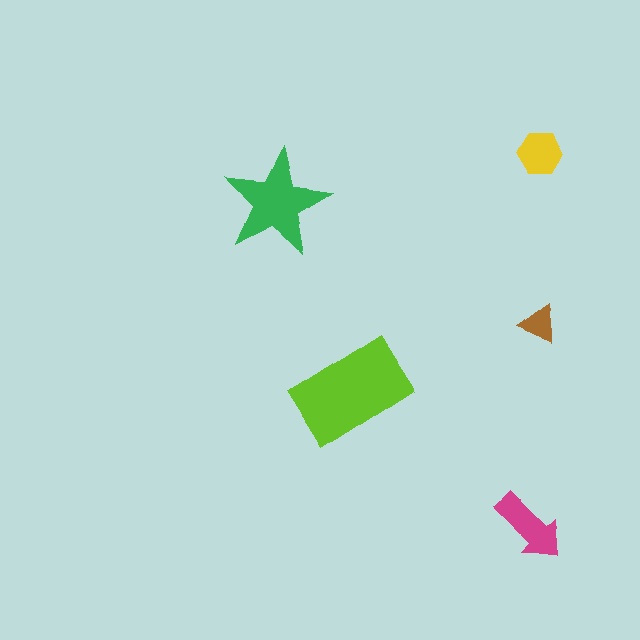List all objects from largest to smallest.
The lime rectangle, the green star, the magenta arrow, the yellow hexagon, the brown triangle.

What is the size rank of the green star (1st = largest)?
2nd.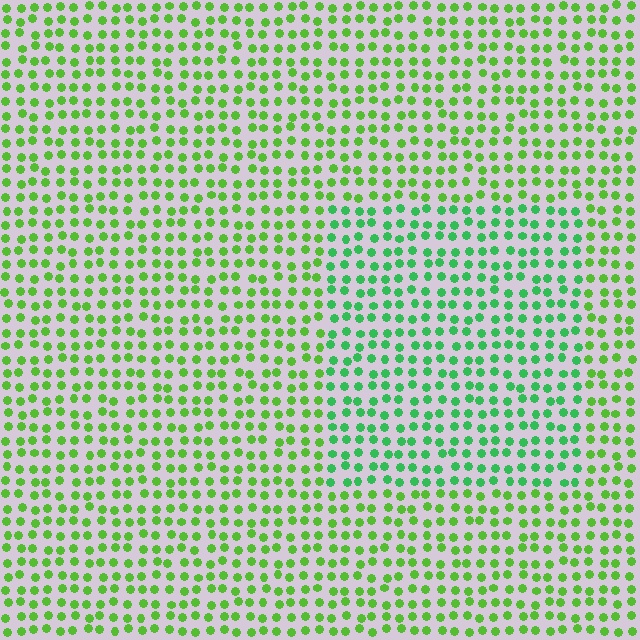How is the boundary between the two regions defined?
The boundary is defined purely by a slight shift in hue (about 31 degrees). Spacing, size, and orientation are identical on both sides.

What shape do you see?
I see a rectangle.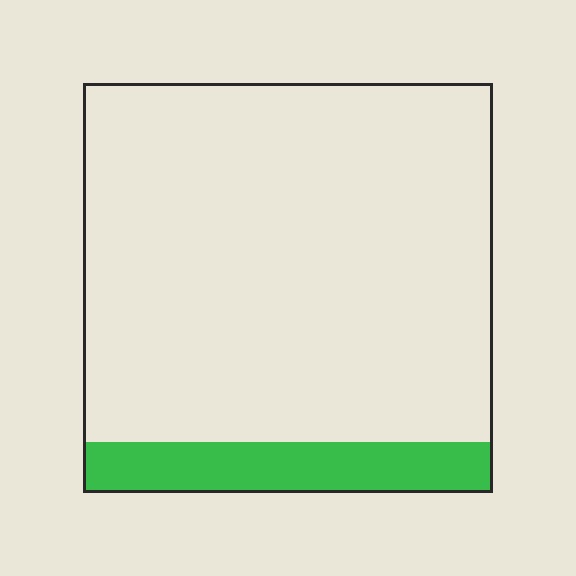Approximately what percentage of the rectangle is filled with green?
Approximately 10%.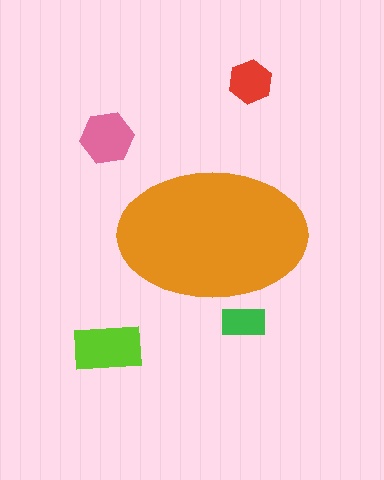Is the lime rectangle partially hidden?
No, the lime rectangle is fully visible.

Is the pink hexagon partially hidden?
No, the pink hexagon is fully visible.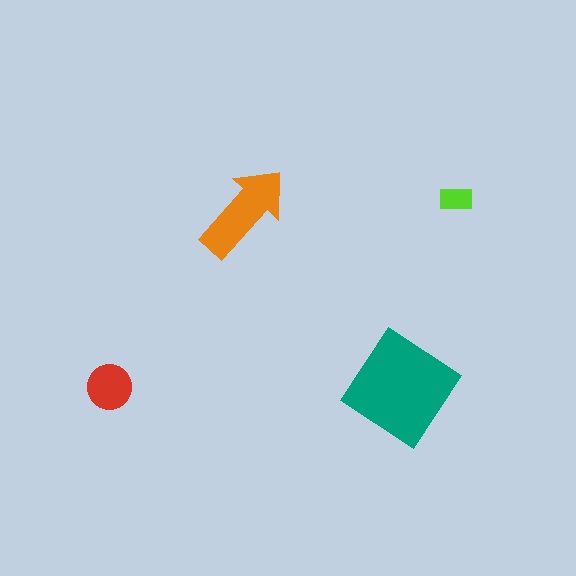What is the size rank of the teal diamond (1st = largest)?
1st.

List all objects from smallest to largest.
The lime rectangle, the red circle, the orange arrow, the teal diamond.